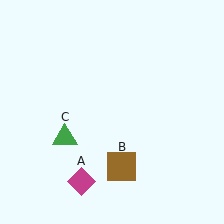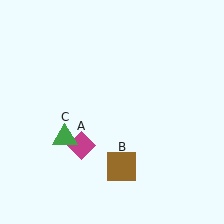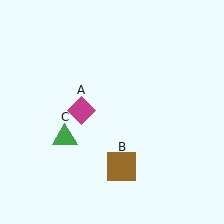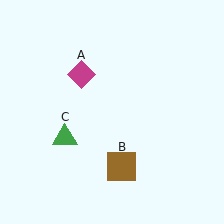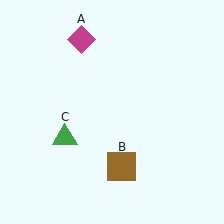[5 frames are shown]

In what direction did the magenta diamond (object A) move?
The magenta diamond (object A) moved up.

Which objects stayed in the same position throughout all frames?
Brown square (object B) and green triangle (object C) remained stationary.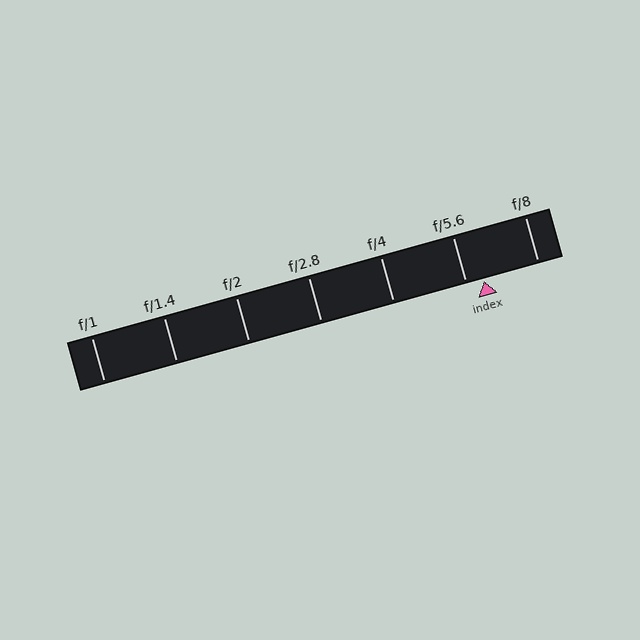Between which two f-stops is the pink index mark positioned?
The index mark is between f/5.6 and f/8.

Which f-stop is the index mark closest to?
The index mark is closest to f/5.6.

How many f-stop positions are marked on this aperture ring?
There are 7 f-stop positions marked.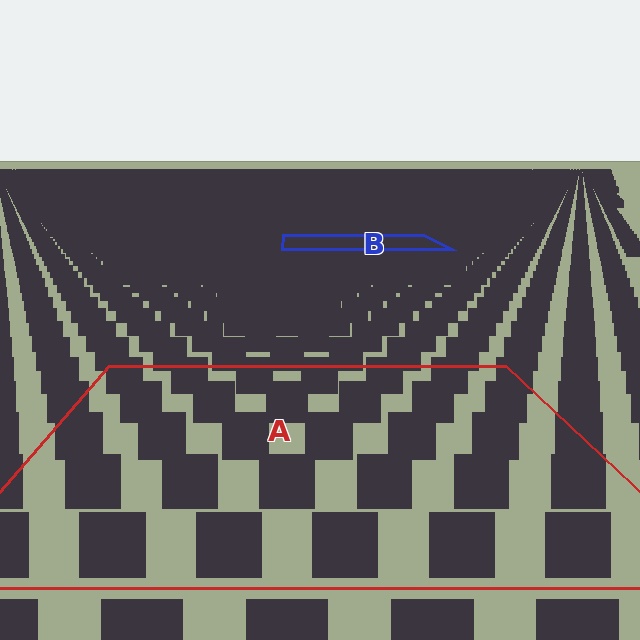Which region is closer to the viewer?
Region A is closer. The texture elements there are larger and more spread out.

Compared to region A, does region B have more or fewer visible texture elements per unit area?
Region B has more texture elements per unit area — they are packed more densely because it is farther away.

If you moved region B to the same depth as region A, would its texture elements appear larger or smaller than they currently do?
They would appear larger. At a closer depth, the same texture elements are projected at a bigger on-screen size.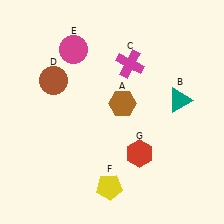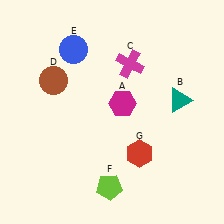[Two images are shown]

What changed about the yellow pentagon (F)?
In Image 1, F is yellow. In Image 2, it changed to lime.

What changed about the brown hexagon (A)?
In Image 1, A is brown. In Image 2, it changed to magenta.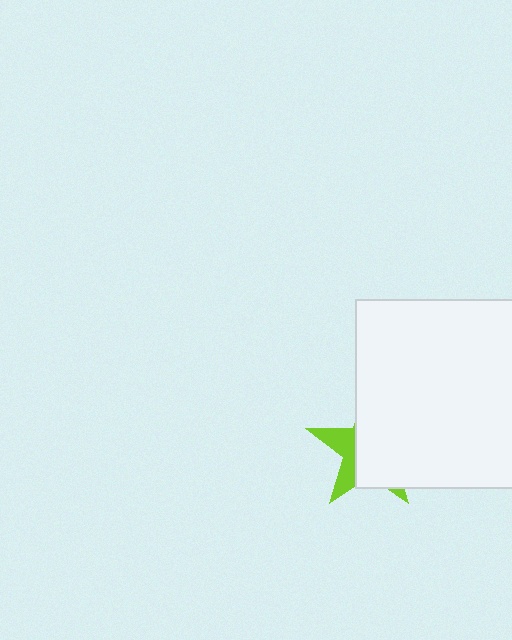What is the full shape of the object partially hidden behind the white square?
The partially hidden object is a lime star.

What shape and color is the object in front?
The object in front is a white square.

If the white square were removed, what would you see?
You would see the complete lime star.